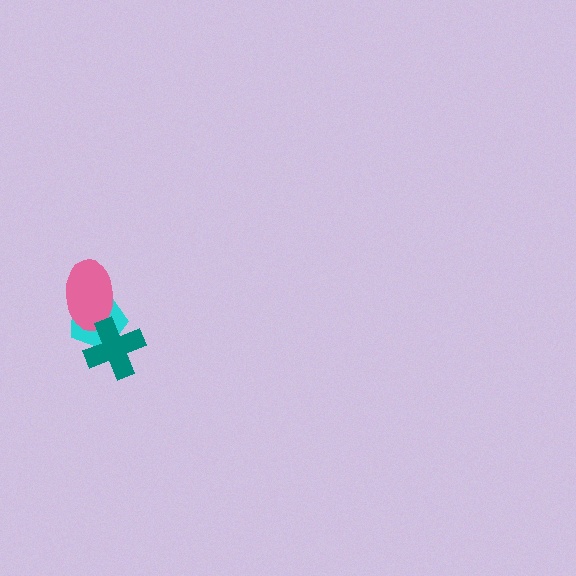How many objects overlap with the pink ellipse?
2 objects overlap with the pink ellipse.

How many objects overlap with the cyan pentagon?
2 objects overlap with the cyan pentagon.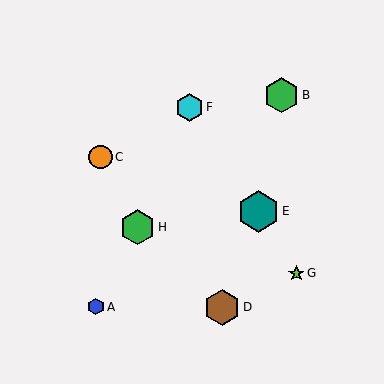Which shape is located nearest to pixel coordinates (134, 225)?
The green hexagon (labeled H) at (138, 227) is nearest to that location.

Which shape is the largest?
The teal hexagon (labeled E) is the largest.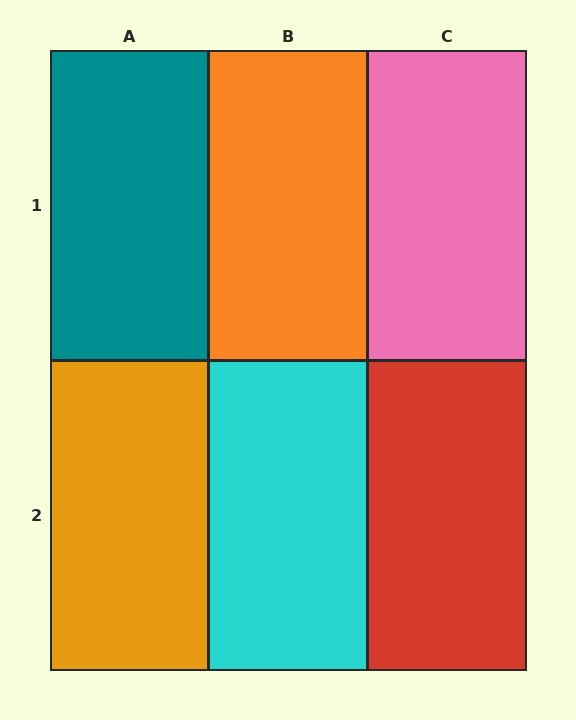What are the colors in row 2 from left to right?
Orange, cyan, red.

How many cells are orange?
2 cells are orange.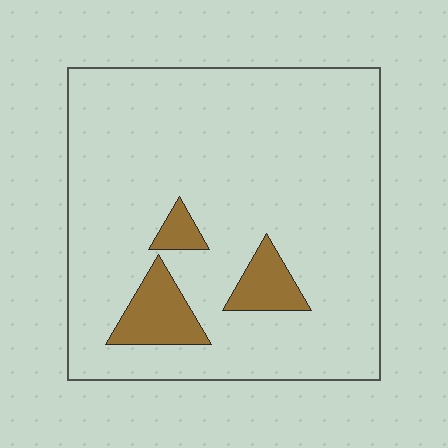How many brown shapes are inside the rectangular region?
3.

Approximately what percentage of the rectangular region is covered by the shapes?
Approximately 10%.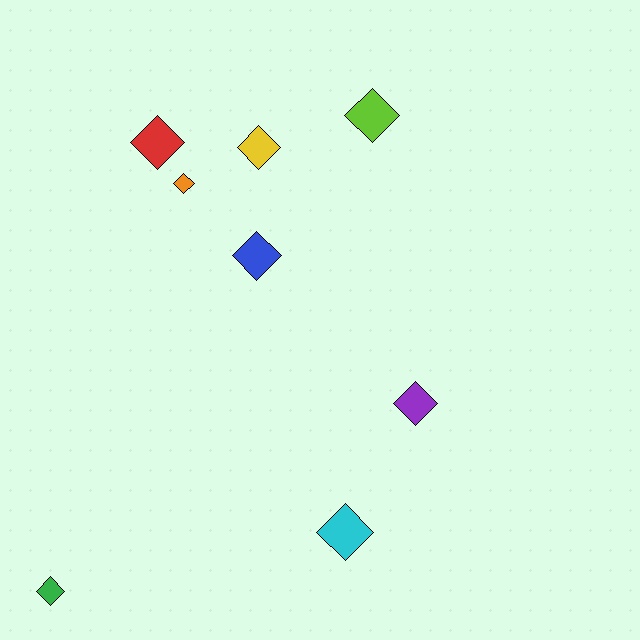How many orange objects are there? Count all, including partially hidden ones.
There is 1 orange object.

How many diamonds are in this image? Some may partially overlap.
There are 8 diamonds.